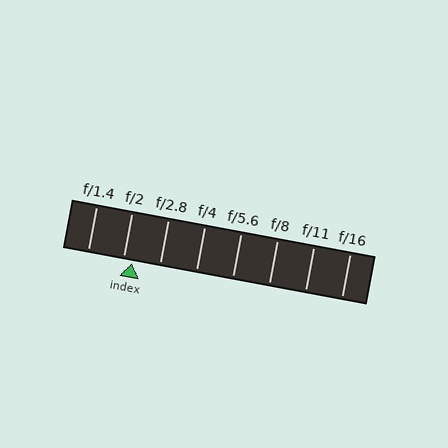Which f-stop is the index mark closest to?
The index mark is closest to f/2.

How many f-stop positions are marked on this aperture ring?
There are 8 f-stop positions marked.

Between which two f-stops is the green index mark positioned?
The index mark is between f/2 and f/2.8.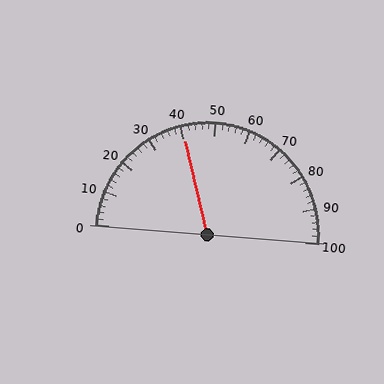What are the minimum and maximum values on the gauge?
The gauge ranges from 0 to 100.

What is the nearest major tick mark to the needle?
The nearest major tick mark is 40.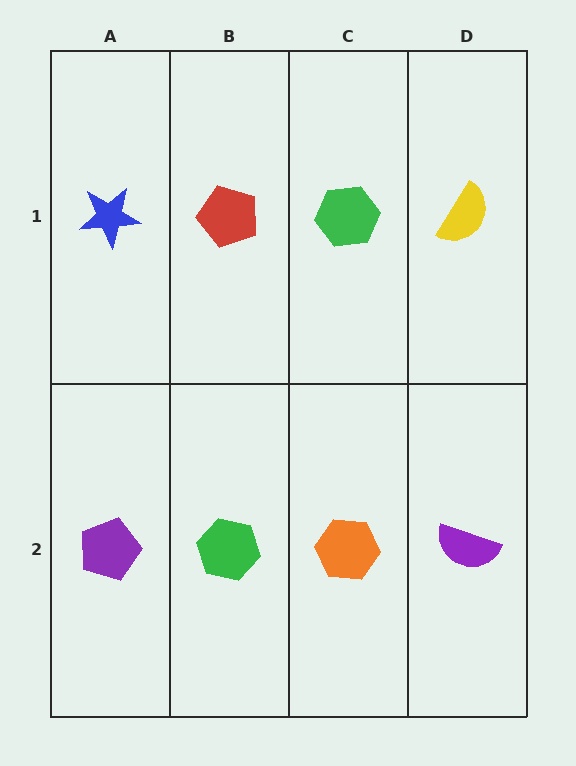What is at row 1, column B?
A red pentagon.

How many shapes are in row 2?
4 shapes.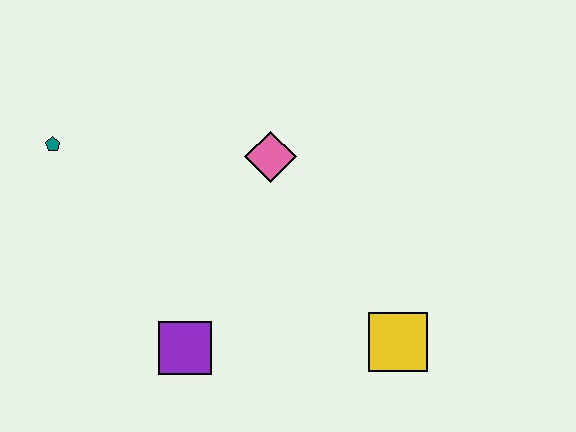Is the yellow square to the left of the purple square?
No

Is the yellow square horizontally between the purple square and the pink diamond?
No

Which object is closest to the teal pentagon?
The pink diamond is closest to the teal pentagon.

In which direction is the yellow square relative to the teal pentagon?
The yellow square is to the right of the teal pentagon.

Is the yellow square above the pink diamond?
No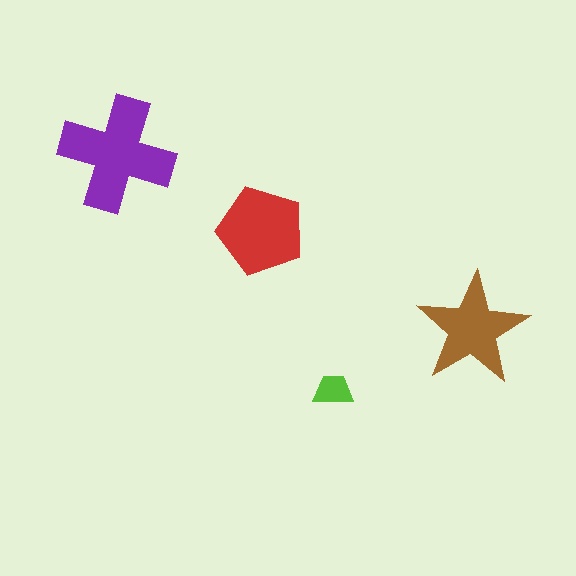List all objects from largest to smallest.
The purple cross, the red pentagon, the brown star, the lime trapezoid.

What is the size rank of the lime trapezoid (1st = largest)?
4th.